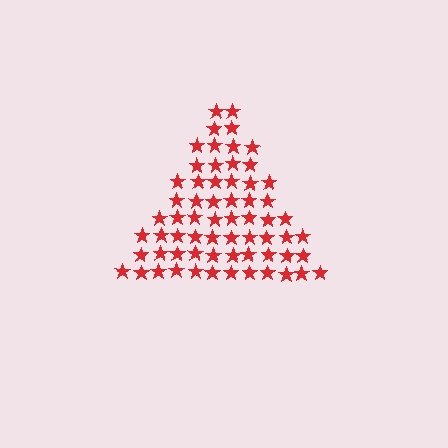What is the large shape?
The large shape is a triangle.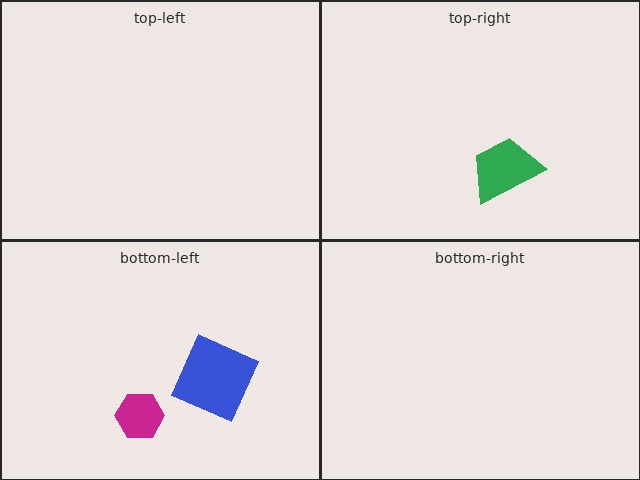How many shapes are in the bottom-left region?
2.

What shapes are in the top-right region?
The green trapezoid.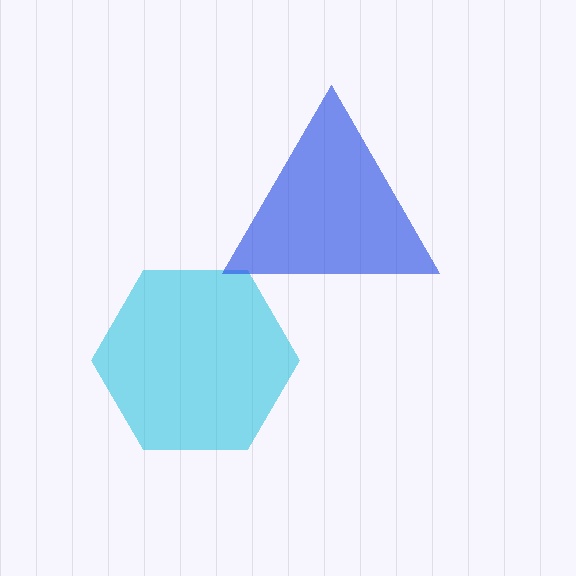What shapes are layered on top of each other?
The layered shapes are: a cyan hexagon, a blue triangle.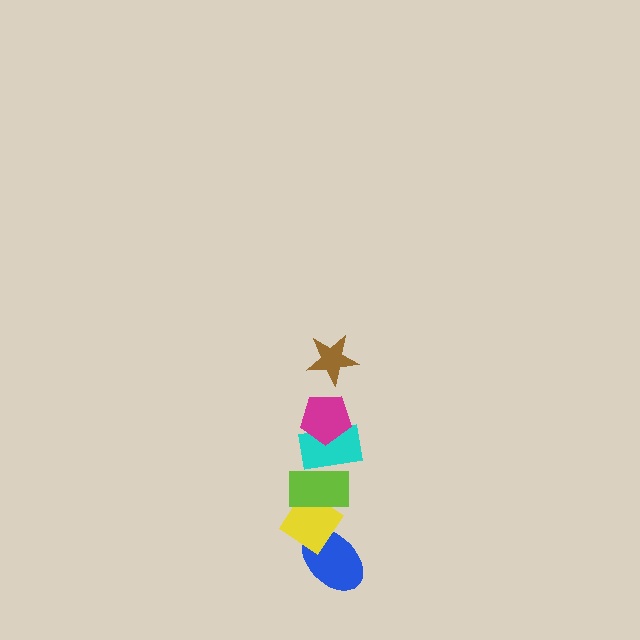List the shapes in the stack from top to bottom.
From top to bottom: the brown star, the magenta pentagon, the cyan rectangle, the lime rectangle, the yellow diamond, the blue ellipse.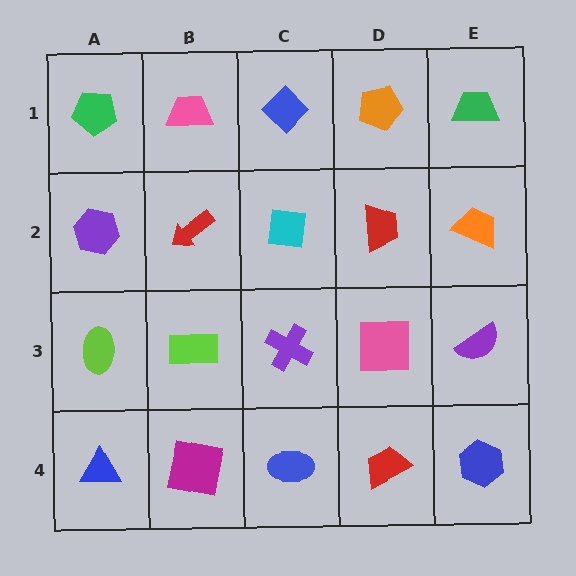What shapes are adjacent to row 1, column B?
A red arrow (row 2, column B), a green pentagon (row 1, column A), a blue diamond (row 1, column C).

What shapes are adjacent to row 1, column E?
An orange trapezoid (row 2, column E), an orange pentagon (row 1, column D).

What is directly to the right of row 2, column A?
A red arrow.